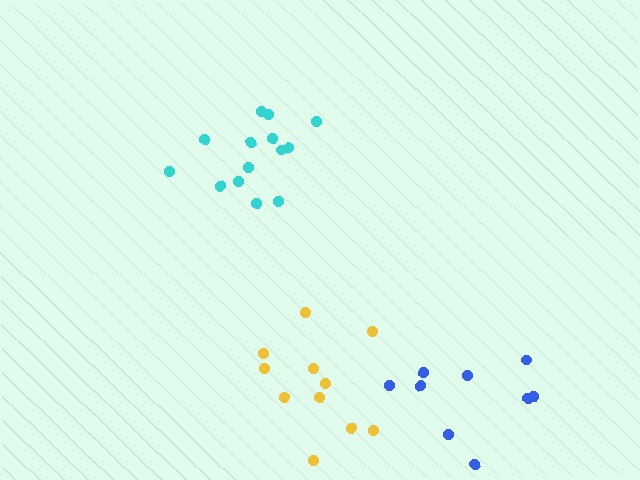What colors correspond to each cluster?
The clusters are colored: yellow, cyan, blue.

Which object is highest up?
The cyan cluster is topmost.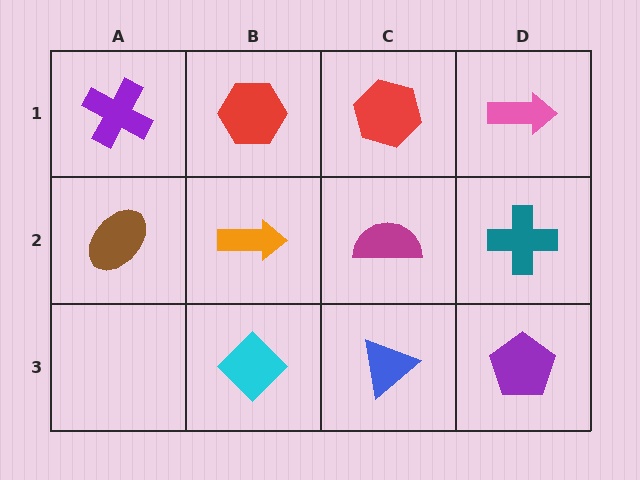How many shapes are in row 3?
3 shapes.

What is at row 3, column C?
A blue triangle.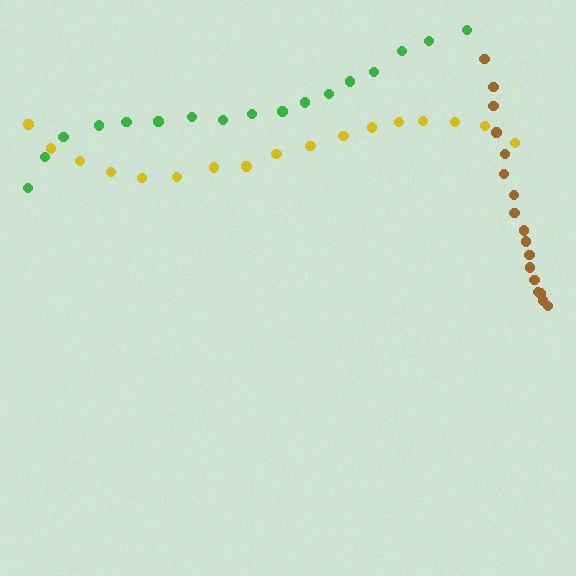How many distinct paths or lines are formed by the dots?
There are 3 distinct paths.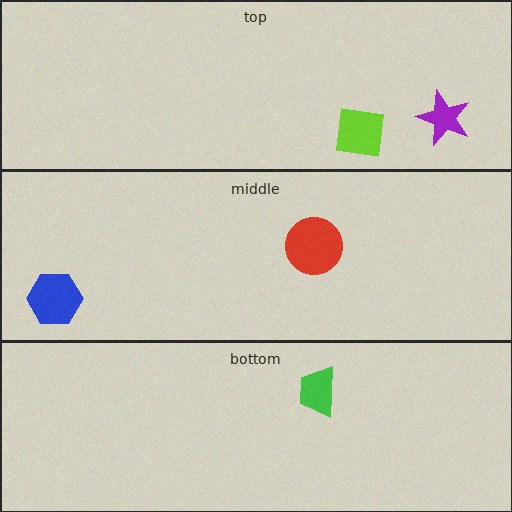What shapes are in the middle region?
The red circle, the blue hexagon.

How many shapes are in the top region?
2.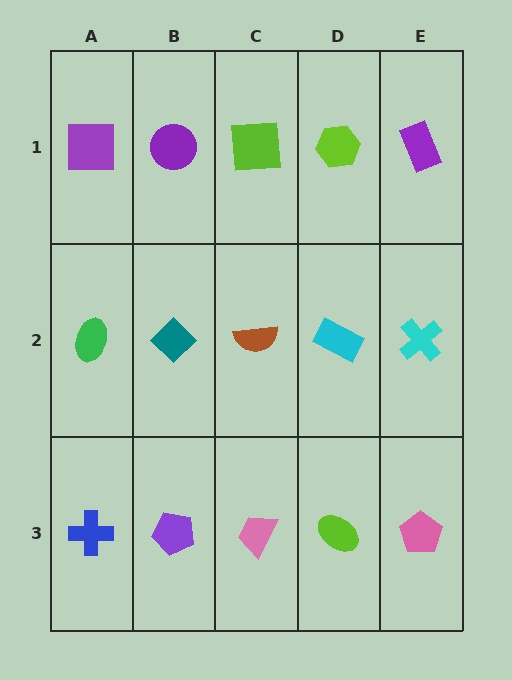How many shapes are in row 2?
5 shapes.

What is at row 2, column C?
A brown semicircle.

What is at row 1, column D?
A lime hexagon.